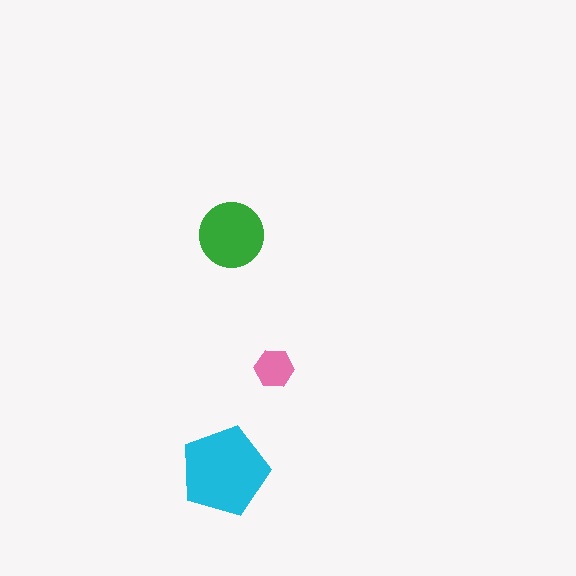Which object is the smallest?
The pink hexagon.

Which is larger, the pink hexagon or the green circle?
The green circle.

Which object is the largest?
The cyan pentagon.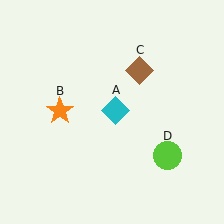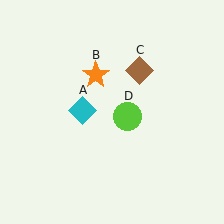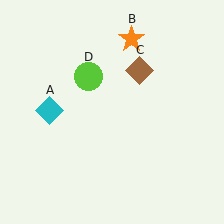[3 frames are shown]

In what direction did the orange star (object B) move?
The orange star (object B) moved up and to the right.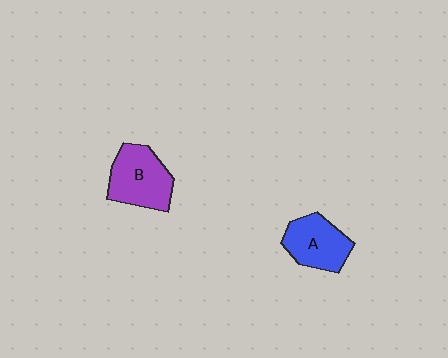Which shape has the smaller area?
Shape A (blue).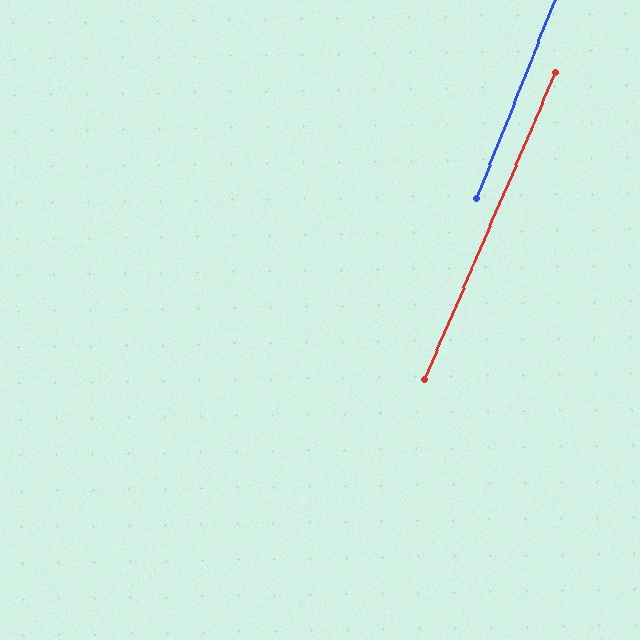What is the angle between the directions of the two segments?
Approximately 2 degrees.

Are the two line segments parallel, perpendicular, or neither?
Parallel — their directions differ by only 1.7°.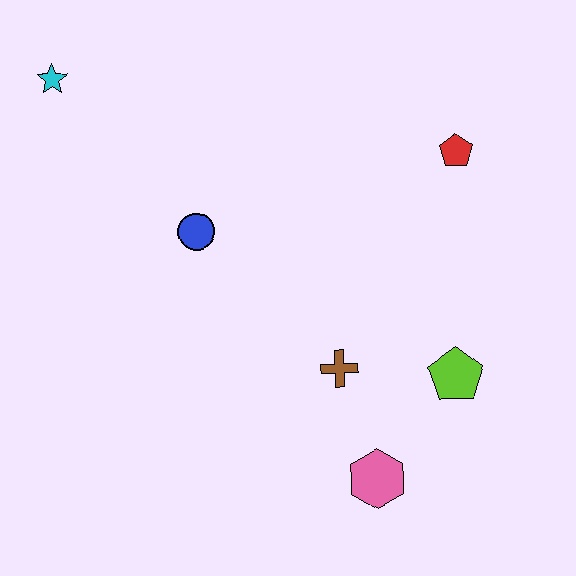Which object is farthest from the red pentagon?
The cyan star is farthest from the red pentagon.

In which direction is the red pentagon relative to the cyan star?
The red pentagon is to the right of the cyan star.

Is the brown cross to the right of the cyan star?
Yes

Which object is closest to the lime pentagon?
The brown cross is closest to the lime pentagon.